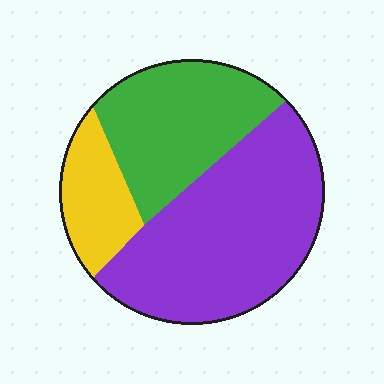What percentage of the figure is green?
Green covers roughly 30% of the figure.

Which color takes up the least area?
Yellow, at roughly 15%.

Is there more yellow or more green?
Green.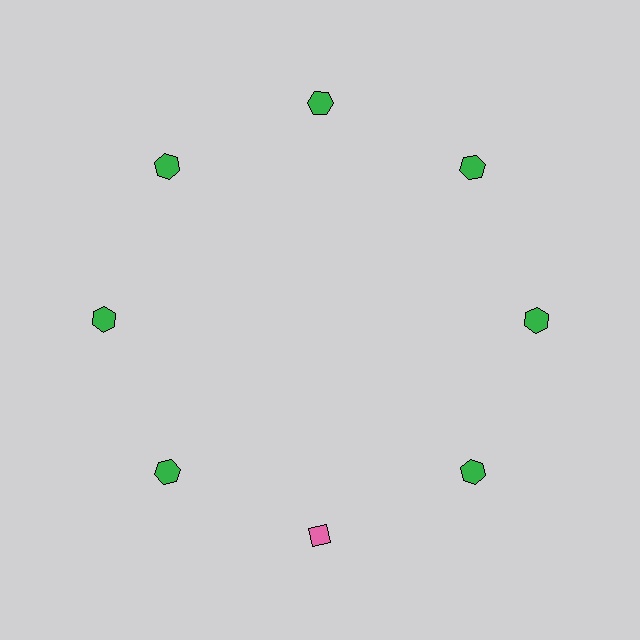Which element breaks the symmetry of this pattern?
The pink diamond at roughly the 6 o'clock position breaks the symmetry. All other shapes are green hexagons.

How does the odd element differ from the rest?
It differs in both color (pink instead of green) and shape (diamond instead of hexagon).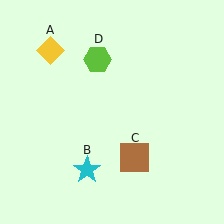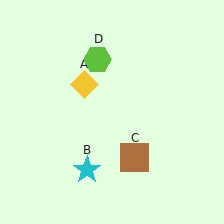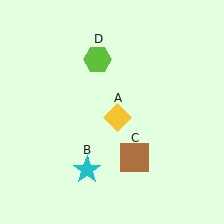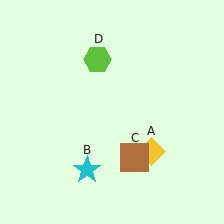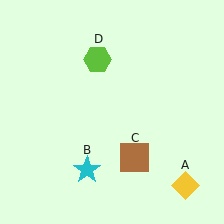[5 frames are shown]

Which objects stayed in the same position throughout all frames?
Cyan star (object B) and brown square (object C) and lime hexagon (object D) remained stationary.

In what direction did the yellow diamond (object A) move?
The yellow diamond (object A) moved down and to the right.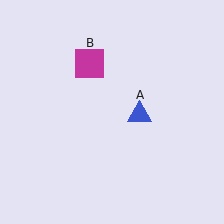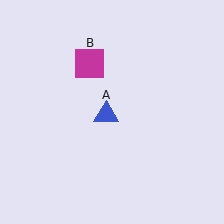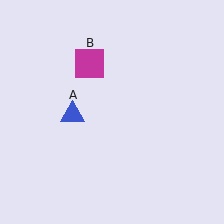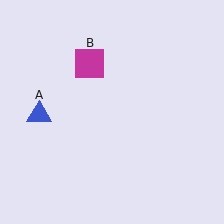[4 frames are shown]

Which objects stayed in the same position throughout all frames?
Magenta square (object B) remained stationary.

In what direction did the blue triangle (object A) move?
The blue triangle (object A) moved left.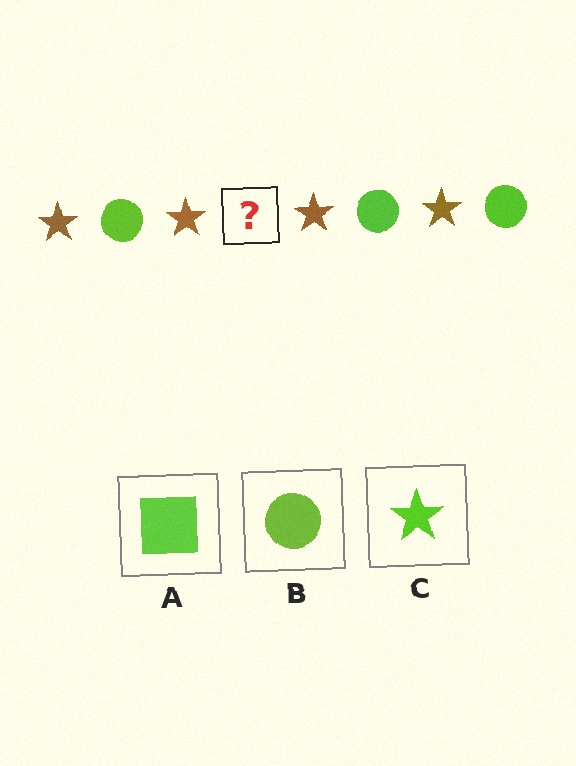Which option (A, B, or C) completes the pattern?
B.